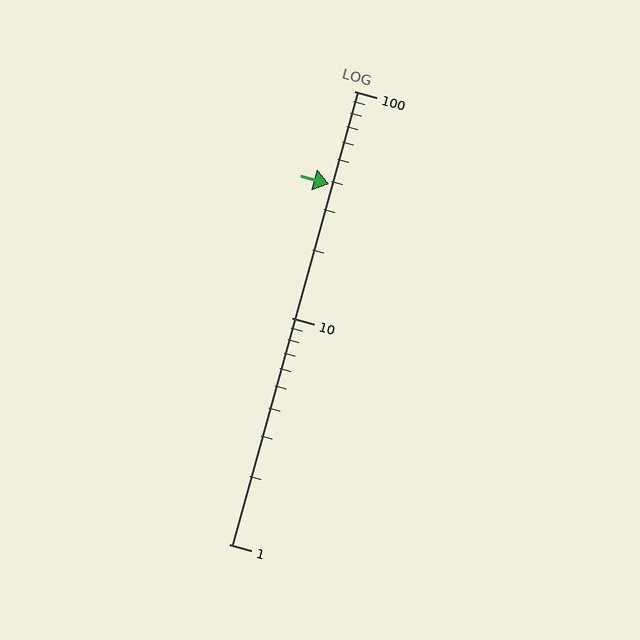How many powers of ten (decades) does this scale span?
The scale spans 2 decades, from 1 to 100.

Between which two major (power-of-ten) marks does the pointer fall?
The pointer is between 10 and 100.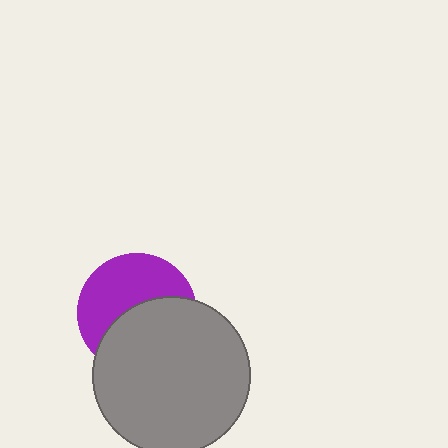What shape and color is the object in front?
The object in front is a gray circle.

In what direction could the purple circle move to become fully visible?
The purple circle could move up. That would shift it out from behind the gray circle entirely.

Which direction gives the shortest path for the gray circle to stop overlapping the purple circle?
Moving down gives the shortest separation.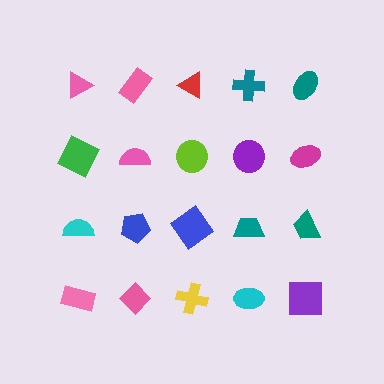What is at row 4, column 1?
A pink rectangle.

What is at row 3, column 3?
A blue diamond.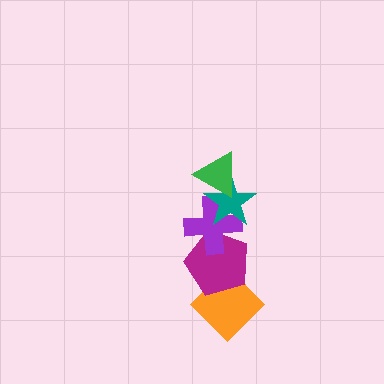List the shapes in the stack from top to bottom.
From top to bottom: the green triangle, the teal star, the purple cross, the magenta pentagon, the orange diamond.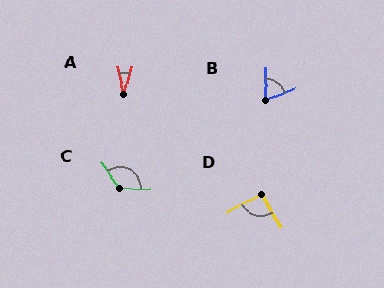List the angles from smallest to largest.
A (29°), B (70°), D (95°), C (127°).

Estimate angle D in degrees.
Approximately 95 degrees.